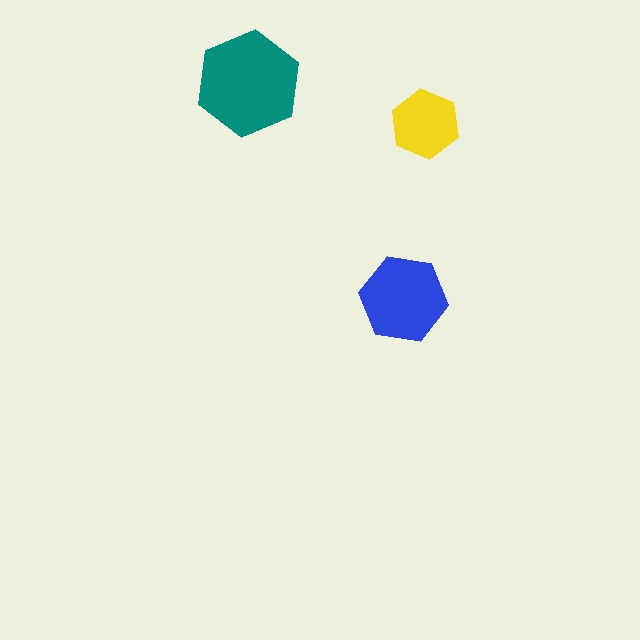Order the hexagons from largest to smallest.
the teal one, the blue one, the yellow one.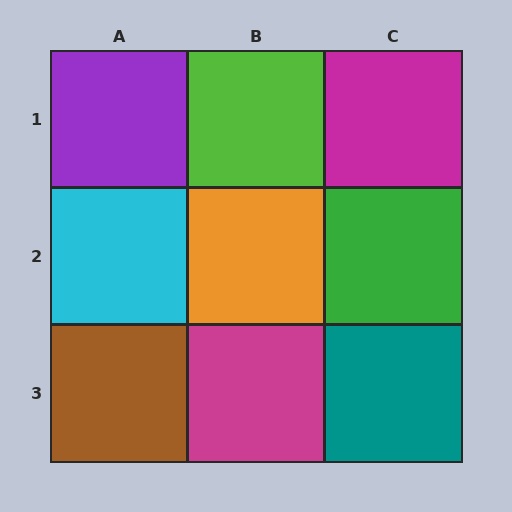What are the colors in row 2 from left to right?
Cyan, orange, green.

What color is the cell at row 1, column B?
Lime.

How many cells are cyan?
1 cell is cyan.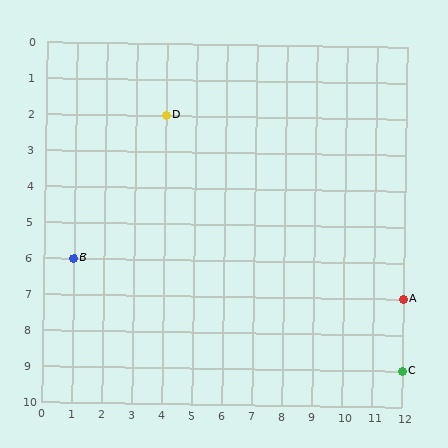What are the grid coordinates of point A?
Point A is at grid coordinates (12, 7).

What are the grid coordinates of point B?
Point B is at grid coordinates (1, 6).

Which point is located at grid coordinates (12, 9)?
Point C is at (12, 9).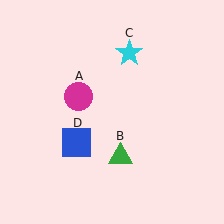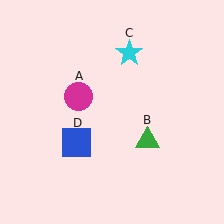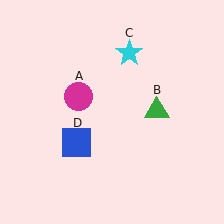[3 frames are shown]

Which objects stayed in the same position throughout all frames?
Magenta circle (object A) and cyan star (object C) and blue square (object D) remained stationary.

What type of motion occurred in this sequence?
The green triangle (object B) rotated counterclockwise around the center of the scene.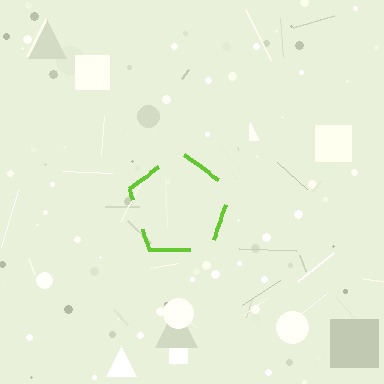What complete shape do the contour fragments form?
The contour fragments form a pentagon.